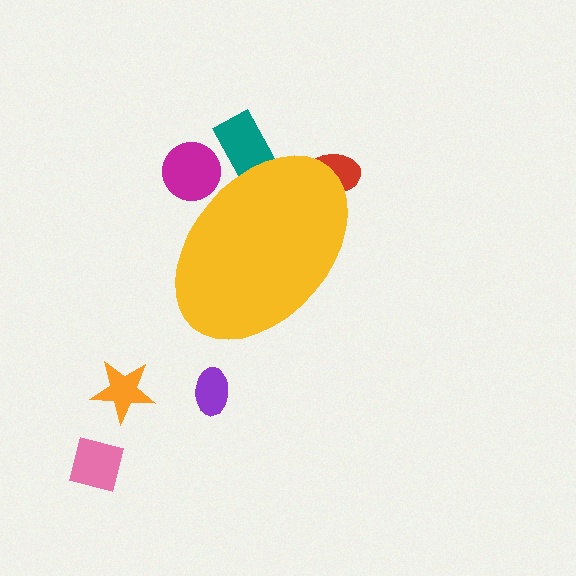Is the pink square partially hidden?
No, the pink square is fully visible.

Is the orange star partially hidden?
No, the orange star is fully visible.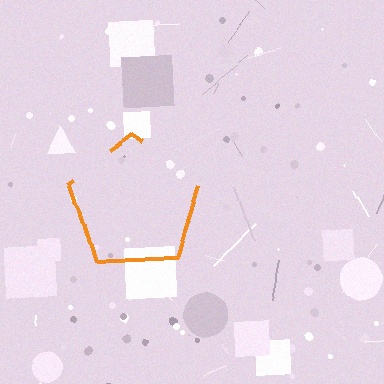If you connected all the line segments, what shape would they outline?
They would outline a pentagon.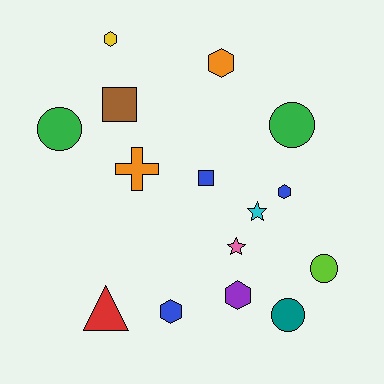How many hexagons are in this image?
There are 5 hexagons.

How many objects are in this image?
There are 15 objects.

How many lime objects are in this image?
There is 1 lime object.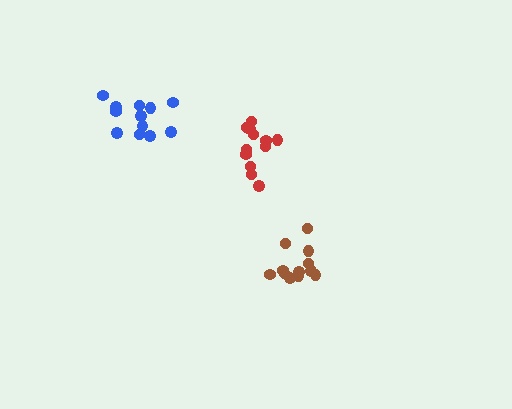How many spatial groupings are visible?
There are 3 spatial groupings.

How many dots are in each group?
Group 1: 12 dots, Group 2: 12 dots, Group 3: 12 dots (36 total).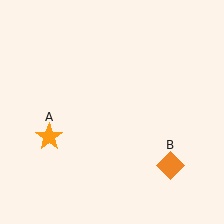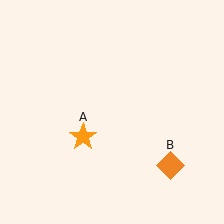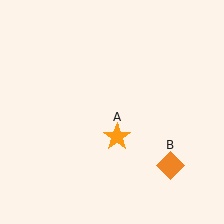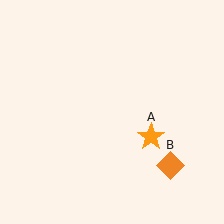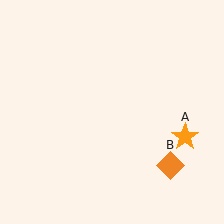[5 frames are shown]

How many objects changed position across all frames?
1 object changed position: orange star (object A).